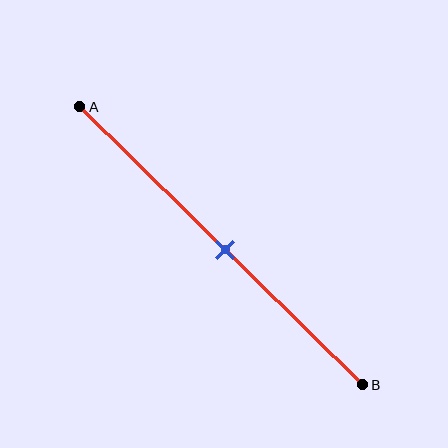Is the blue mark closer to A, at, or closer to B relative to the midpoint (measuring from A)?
The blue mark is approximately at the midpoint of segment AB.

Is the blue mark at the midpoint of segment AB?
Yes, the mark is approximately at the midpoint.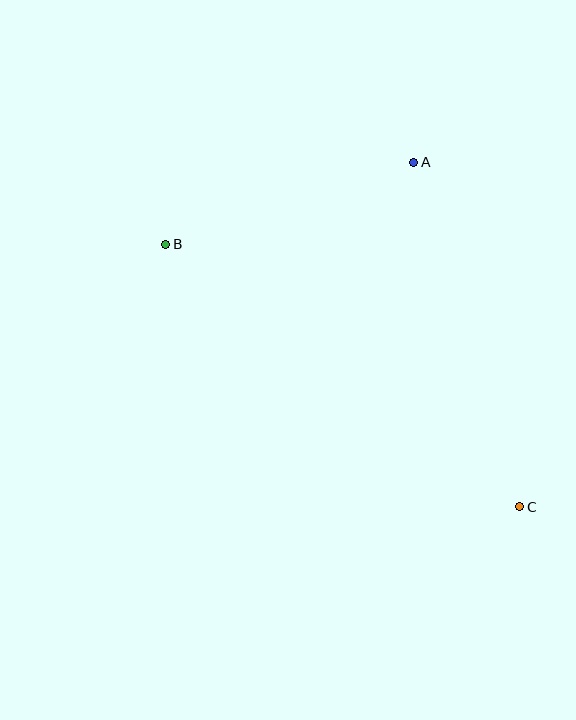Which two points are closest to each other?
Points A and B are closest to each other.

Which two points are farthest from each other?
Points B and C are farthest from each other.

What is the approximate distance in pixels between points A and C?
The distance between A and C is approximately 360 pixels.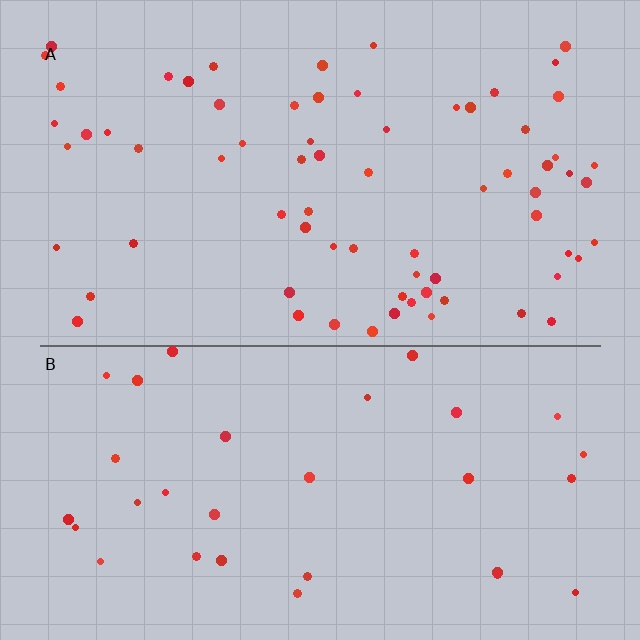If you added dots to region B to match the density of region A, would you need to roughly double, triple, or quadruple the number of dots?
Approximately double.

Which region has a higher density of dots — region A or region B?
A (the top).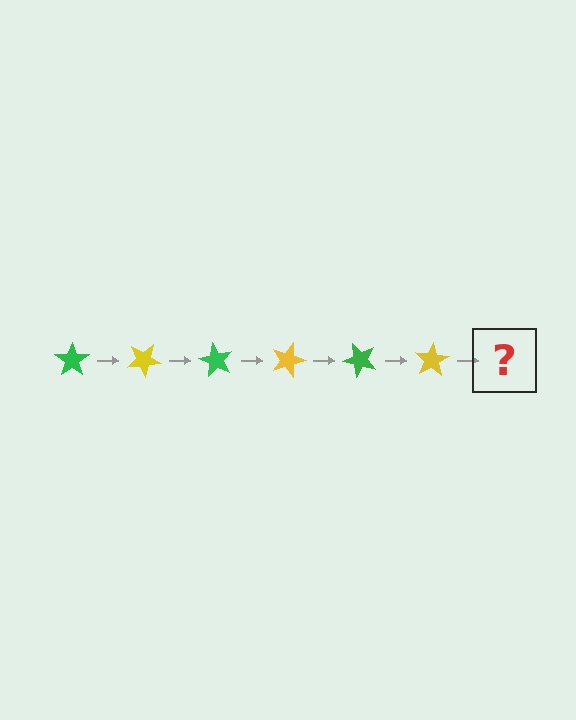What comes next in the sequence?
The next element should be a green star, rotated 180 degrees from the start.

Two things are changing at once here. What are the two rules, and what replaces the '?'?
The two rules are that it rotates 30 degrees each step and the color cycles through green and yellow. The '?' should be a green star, rotated 180 degrees from the start.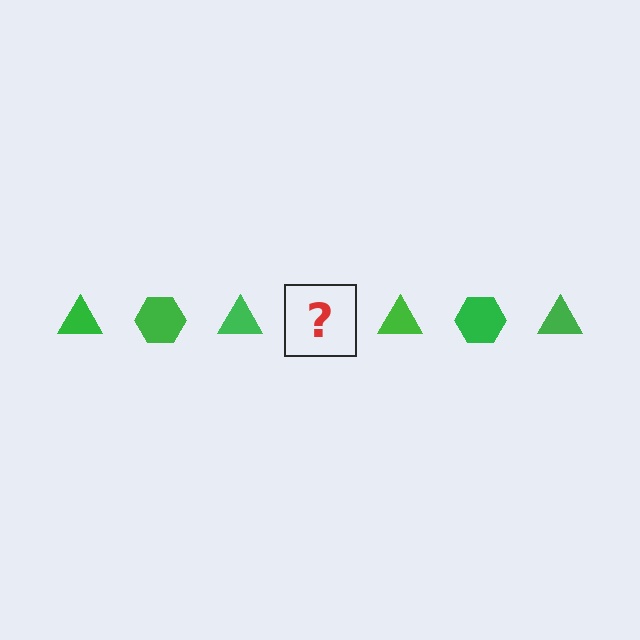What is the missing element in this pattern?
The missing element is a green hexagon.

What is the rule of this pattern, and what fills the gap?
The rule is that the pattern cycles through triangle, hexagon shapes in green. The gap should be filled with a green hexagon.